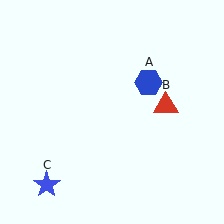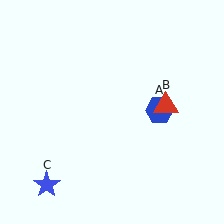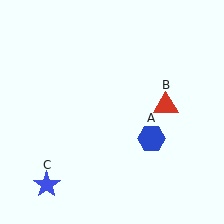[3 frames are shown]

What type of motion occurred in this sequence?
The blue hexagon (object A) rotated clockwise around the center of the scene.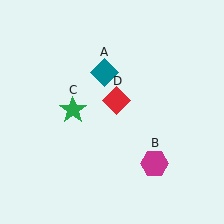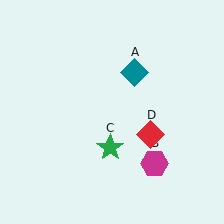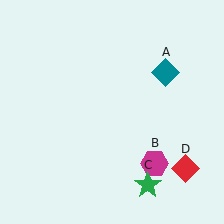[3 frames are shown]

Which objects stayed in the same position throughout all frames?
Magenta hexagon (object B) remained stationary.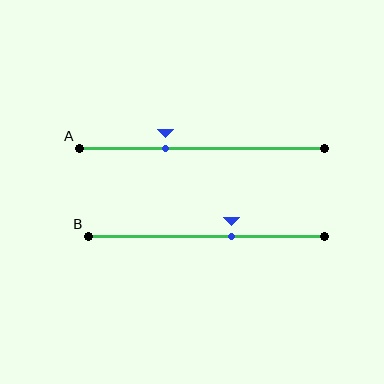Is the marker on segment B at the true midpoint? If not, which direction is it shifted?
No, the marker on segment B is shifted to the right by about 11% of the segment length.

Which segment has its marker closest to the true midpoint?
Segment B has its marker closest to the true midpoint.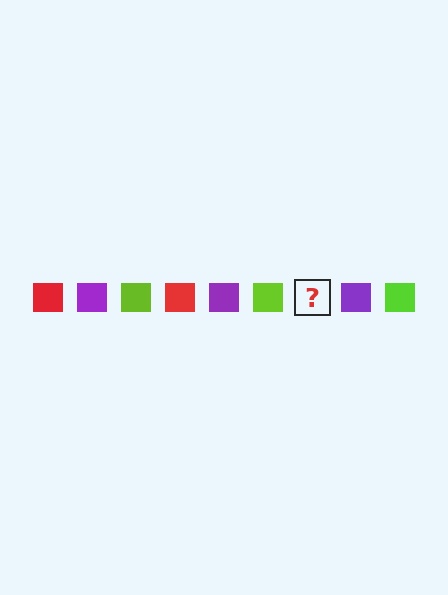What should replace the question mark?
The question mark should be replaced with a red square.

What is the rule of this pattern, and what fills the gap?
The rule is that the pattern cycles through red, purple, lime squares. The gap should be filled with a red square.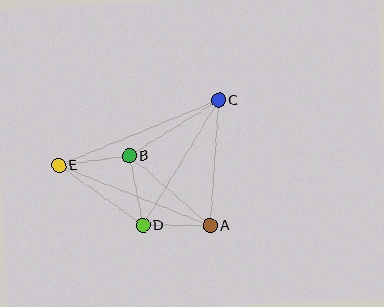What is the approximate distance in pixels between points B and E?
The distance between B and E is approximately 71 pixels.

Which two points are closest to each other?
Points A and D are closest to each other.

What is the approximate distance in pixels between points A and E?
The distance between A and E is approximately 163 pixels.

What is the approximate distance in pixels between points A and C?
The distance between A and C is approximately 126 pixels.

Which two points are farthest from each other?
Points C and E are farthest from each other.